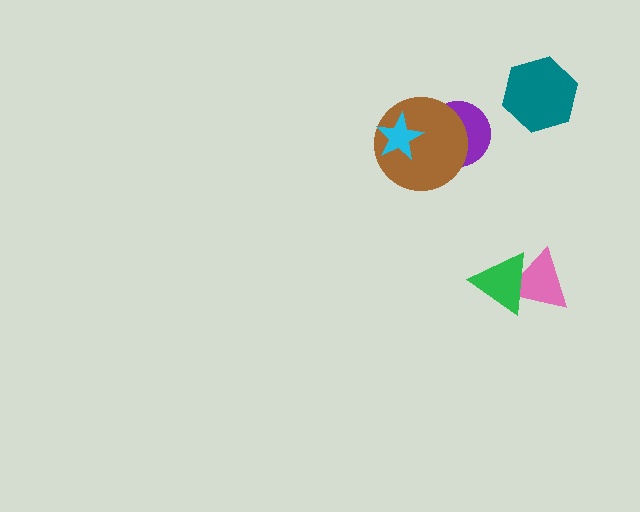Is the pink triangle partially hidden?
Yes, it is partially covered by another shape.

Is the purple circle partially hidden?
Yes, it is partially covered by another shape.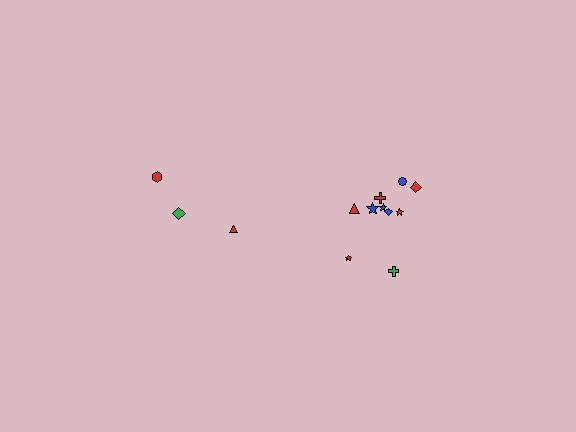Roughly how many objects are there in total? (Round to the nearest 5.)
Roughly 15 objects in total.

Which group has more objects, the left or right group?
The right group.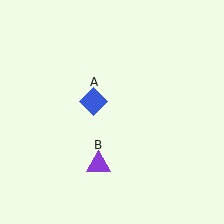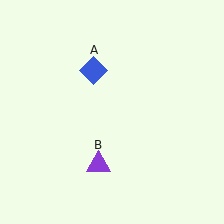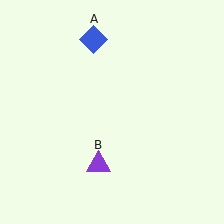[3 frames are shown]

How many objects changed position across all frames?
1 object changed position: blue diamond (object A).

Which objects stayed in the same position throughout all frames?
Purple triangle (object B) remained stationary.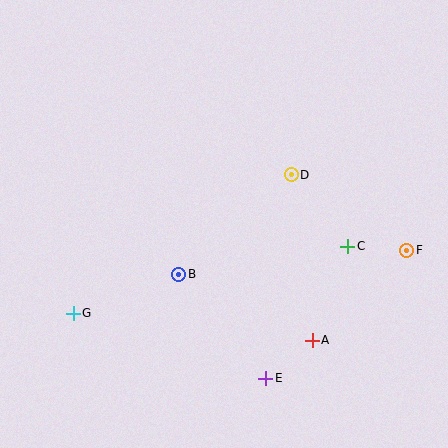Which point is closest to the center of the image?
Point B at (179, 274) is closest to the center.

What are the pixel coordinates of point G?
Point G is at (73, 313).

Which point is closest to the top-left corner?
Point G is closest to the top-left corner.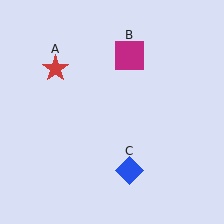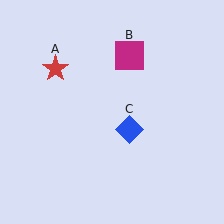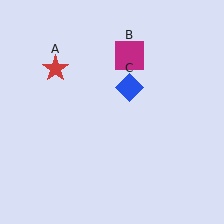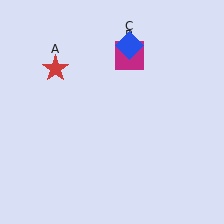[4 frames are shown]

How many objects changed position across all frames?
1 object changed position: blue diamond (object C).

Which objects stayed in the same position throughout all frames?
Red star (object A) and magenta square (object B) remained stationary.